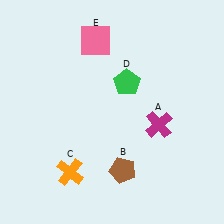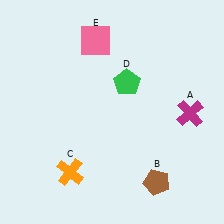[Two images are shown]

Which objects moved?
The objects that moved are: the magenta cross (A), the brown pentagon (B).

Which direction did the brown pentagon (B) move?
The brown pentagon (B) moved right.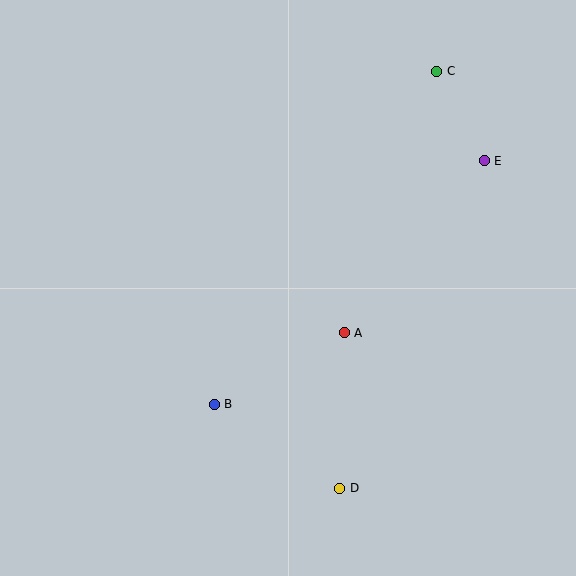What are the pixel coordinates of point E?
Point E is at (484, 161).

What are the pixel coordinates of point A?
Point A is at (344, 333).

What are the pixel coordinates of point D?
Point D is at (340, 488).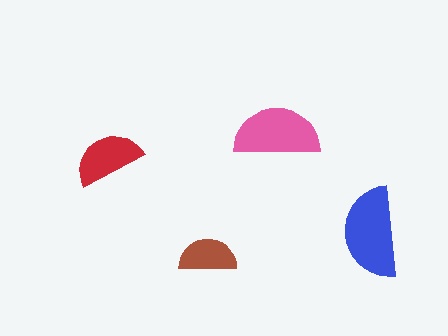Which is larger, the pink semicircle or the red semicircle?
The pink one.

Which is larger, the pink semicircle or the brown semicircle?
The pink one.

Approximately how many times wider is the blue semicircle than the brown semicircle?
About 1.5 times wider.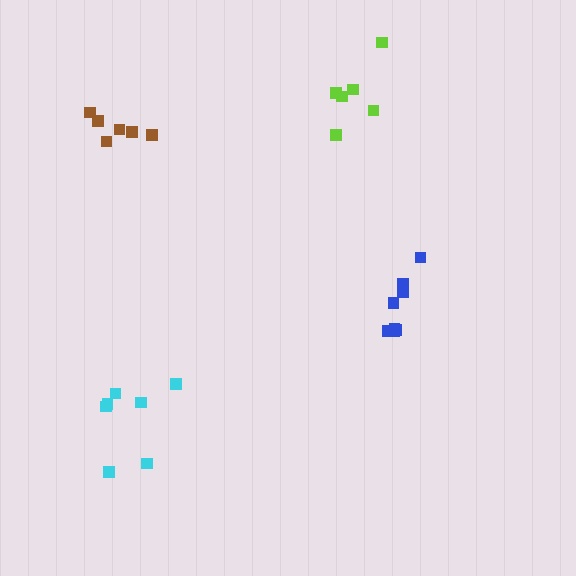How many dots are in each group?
Group 1: 6 dots, Group 2: 8 dots, Group 3: 6 dots, Group 4: 7 dots (27 total).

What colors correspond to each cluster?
The clusters are colored: brown, blue, lime, cyan.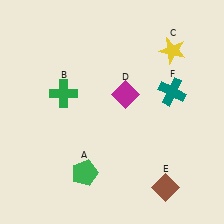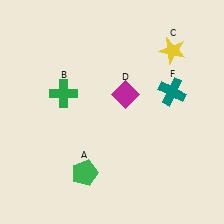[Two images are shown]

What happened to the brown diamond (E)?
The brown diamond (E) was removed in Image 2. It was in the bottom-right area of Image 1.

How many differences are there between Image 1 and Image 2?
There is 1 difference between the two images.